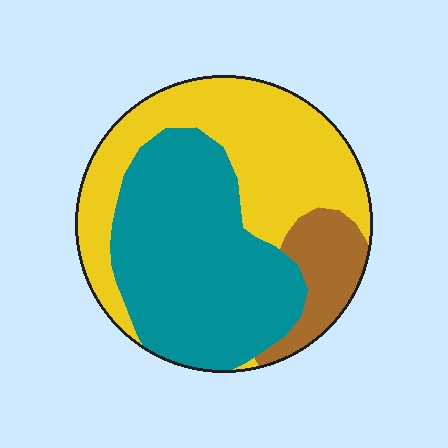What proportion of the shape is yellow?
Yellow takes up about two fifths (2/5) of the shape.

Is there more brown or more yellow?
Yellow.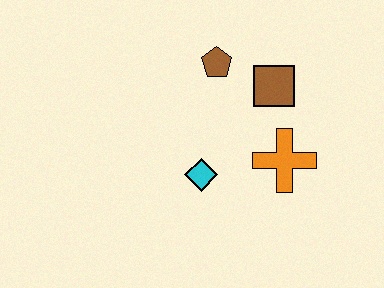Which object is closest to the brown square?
The brown pentagon is closest to the brown square.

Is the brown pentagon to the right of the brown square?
No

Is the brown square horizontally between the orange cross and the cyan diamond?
Yes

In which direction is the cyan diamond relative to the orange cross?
The cyan diamond is to the left of the orange cross.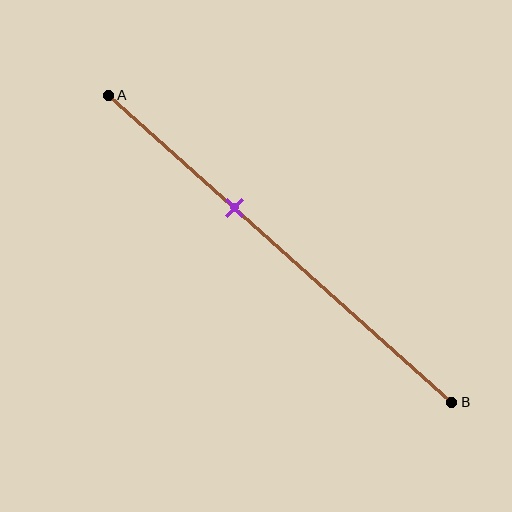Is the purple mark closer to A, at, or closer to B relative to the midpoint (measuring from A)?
The purple mark is closer to point A than the midpoint of segment AB.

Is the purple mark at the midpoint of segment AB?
No, the mark is at about 35% from A, not at the 50% midpoint.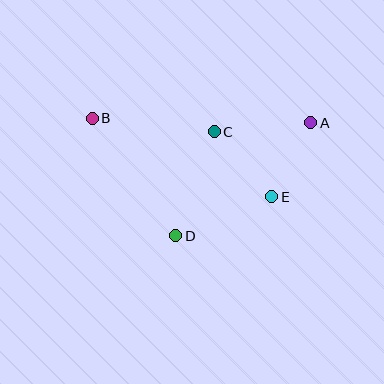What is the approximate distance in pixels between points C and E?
The distance between C and E is approximately 87 pixels.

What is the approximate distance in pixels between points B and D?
The distance between B and D is approximately 144 pixels.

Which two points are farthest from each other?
Points A and B are farthest from each other.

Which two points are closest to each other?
Points A and E are closest to each other.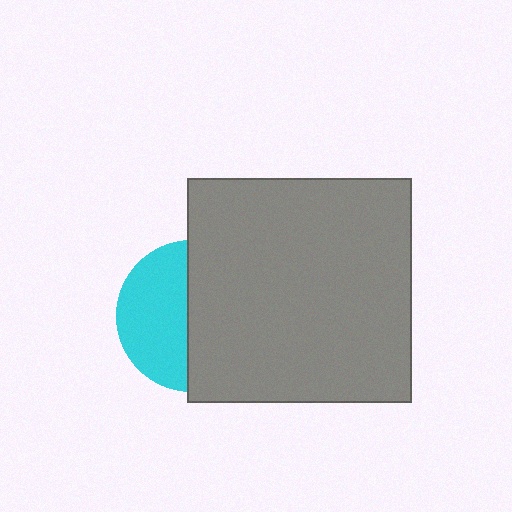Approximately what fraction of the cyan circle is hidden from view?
Roughly 54% of the cyan circle is hidden behind the gray square.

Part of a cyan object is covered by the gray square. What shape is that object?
It is a circle.